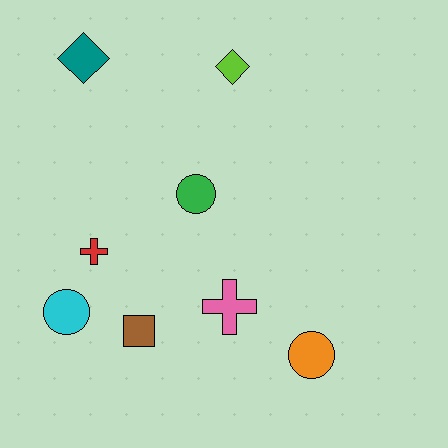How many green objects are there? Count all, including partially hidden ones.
There is 1 green object.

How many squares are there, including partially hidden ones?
There is 1 square.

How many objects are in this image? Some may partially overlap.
There are 8 objects.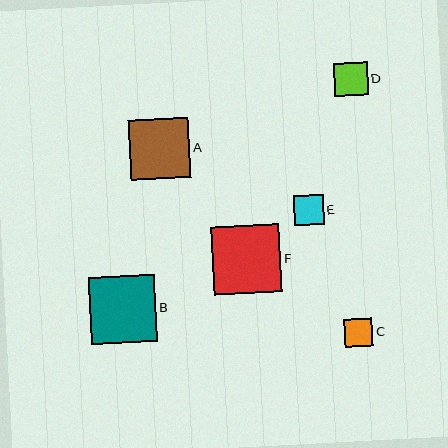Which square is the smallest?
Square C is the smallest with a size of approximately 28 pixels.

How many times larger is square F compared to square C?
Square F is approximately 2.4 times the size of square C.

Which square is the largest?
Square F is the largest with a size of approximately 68 pixels.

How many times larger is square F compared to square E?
Square F is approximately 2.3 times the size of square E.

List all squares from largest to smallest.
From largest to smallest: F, B, A, D, E, C.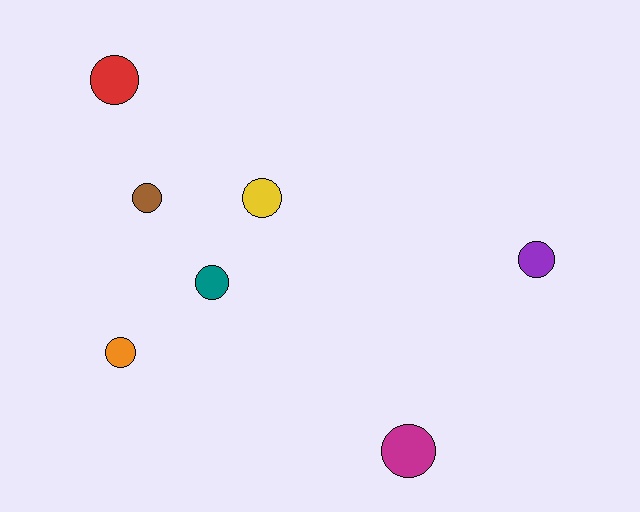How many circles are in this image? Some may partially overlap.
There are 7 circles.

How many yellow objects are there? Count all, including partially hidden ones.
There is 1 yellow object.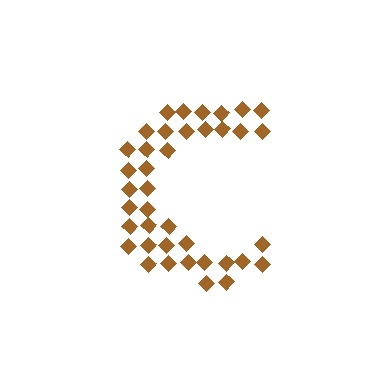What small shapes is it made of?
It is made of small diamonds.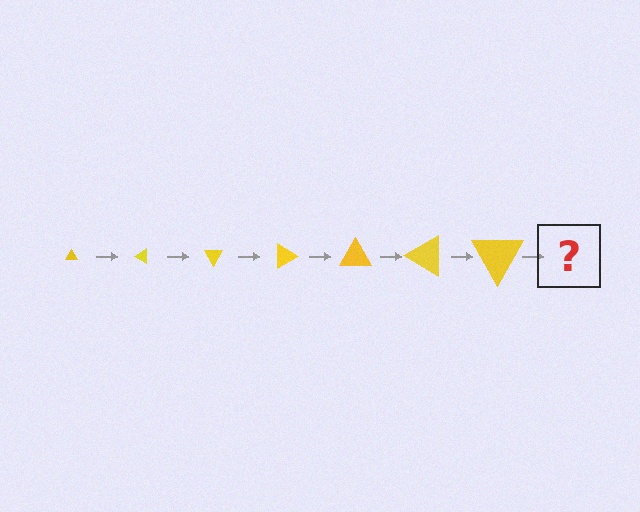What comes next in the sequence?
The next element should be a triangle, larger than the previous one and rotated 210 degrees from the start.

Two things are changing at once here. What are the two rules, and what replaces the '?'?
The two rules are that the triangle grows larger each step and it rotates 30 degrees each step. The '?' should be a triangle, larger than the previous one and rotated 210 degrees from the start.